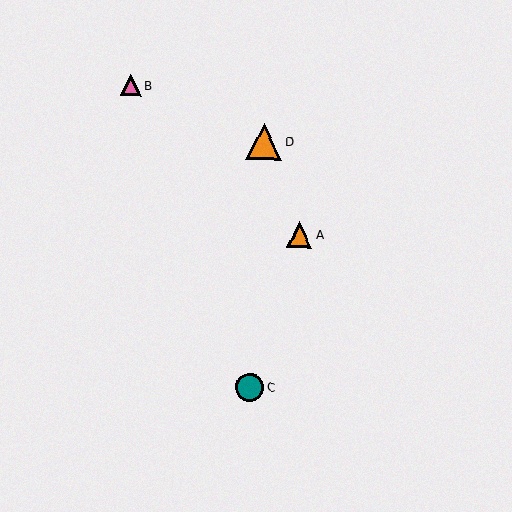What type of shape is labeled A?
Shape A is an orange triangle.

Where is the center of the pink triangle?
The center of the pink triangle is at (131, 85).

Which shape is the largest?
The orange triangle (labeled D) is the largest.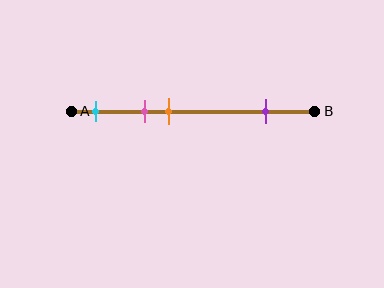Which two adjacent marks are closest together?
The pink and orange marks are the closest adjacent pair.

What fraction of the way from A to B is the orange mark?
The orange mark is approximately 40% (0.4) of the way from A to B.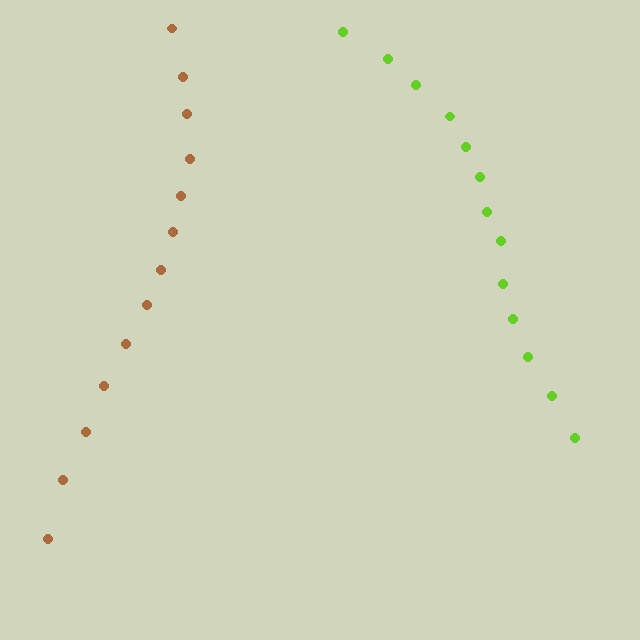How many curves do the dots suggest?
There are 2 distinct paths.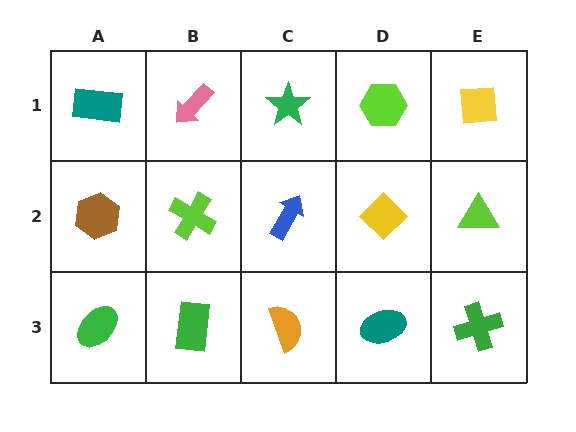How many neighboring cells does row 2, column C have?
4.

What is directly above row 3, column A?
A brown hexagon.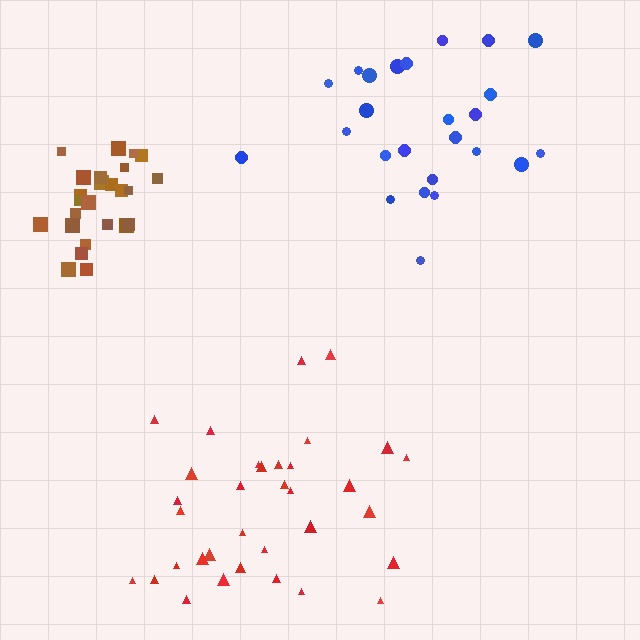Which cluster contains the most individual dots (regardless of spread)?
Red (34).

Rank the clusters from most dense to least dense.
brown, red, blue.